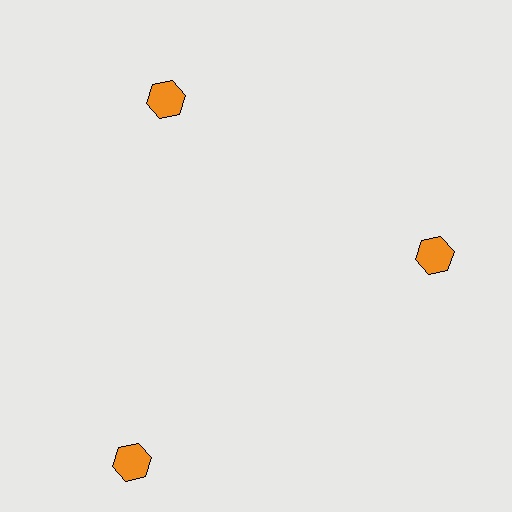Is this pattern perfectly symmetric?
No. The 3 orange hexagons are arranged in a ring, but one element near the 7 o'clock position is pushed outward from the center, breaking the 3-fold rotational symmetry.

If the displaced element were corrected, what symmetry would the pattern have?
It would have 3-fold rotational symmetry — the pattern would map onto itself every 120 degrees.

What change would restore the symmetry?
The symmetry would be restored by moving it inward, back onto the ring so that all 3 hexagons sit at equal angles and equal distance from the center.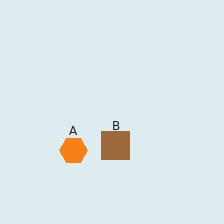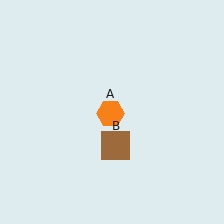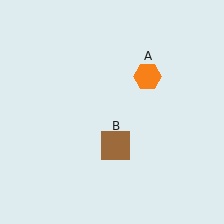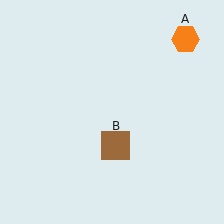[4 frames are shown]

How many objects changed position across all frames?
1 object changed position: orange hexagon (object A).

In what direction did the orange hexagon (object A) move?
The orange hexagon (object A) moved up and to the right.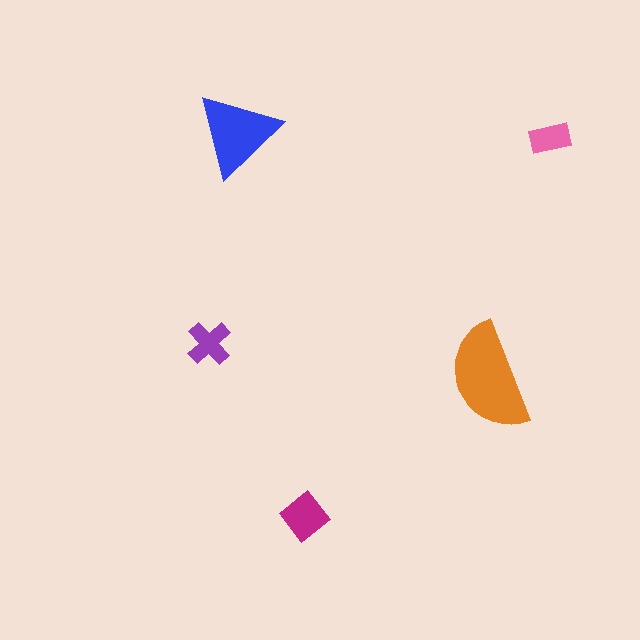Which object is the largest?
The orange semicircle.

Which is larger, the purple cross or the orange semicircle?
The orange semicircle.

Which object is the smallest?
The pink rectangle.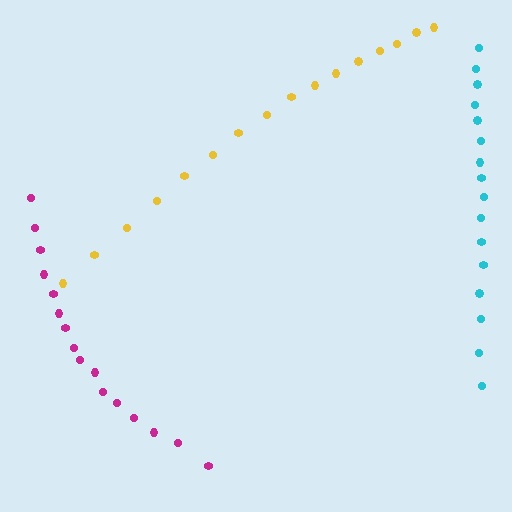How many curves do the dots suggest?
There are 3 distinct paths.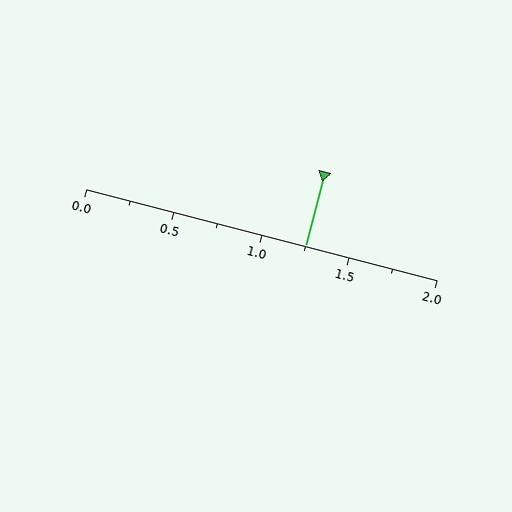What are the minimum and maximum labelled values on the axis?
The axis runs from 0.0 to 2.0.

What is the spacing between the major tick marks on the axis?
The major ticks are spaced 0.5 apart.